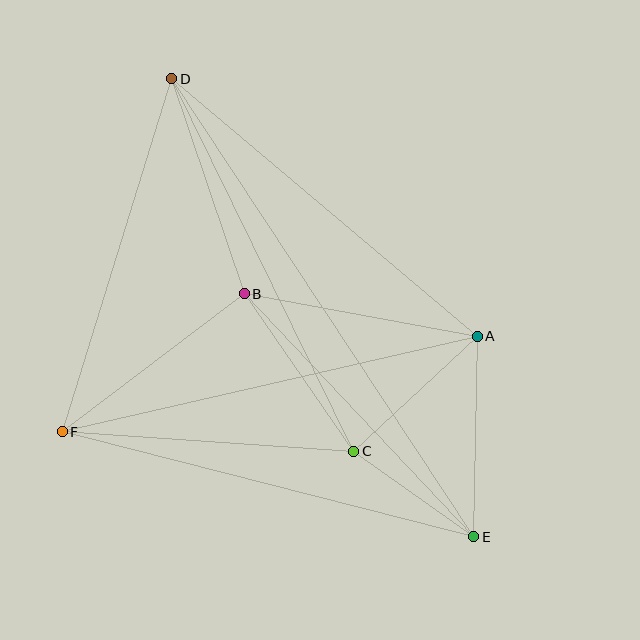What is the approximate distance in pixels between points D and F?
The distance between D and F is approximately 370 pixels.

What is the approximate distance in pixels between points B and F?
The distance between B and F is approximately 229 pixels.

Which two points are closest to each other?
Points C and E are closest to each other.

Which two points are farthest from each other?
Points D and E are farthest from each other.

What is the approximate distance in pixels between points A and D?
The distance between A and D is approximately 399 pixels.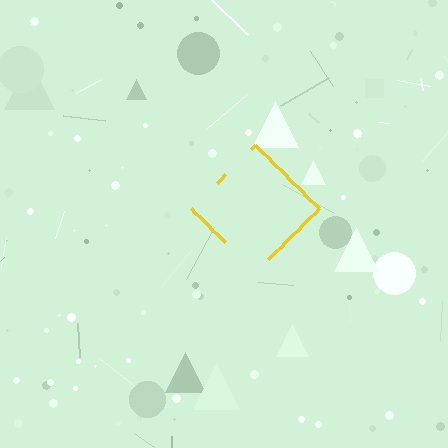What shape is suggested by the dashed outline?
The dashed outline suggests a diamond.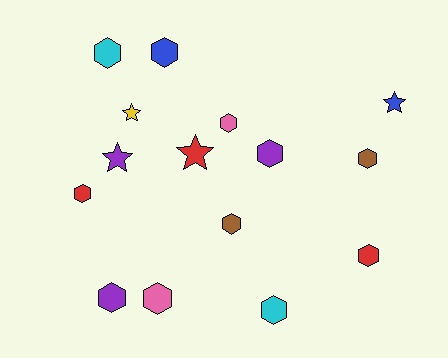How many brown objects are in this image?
There are 2 brown objects.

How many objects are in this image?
There are 15 objects.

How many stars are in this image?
There are 4 stars.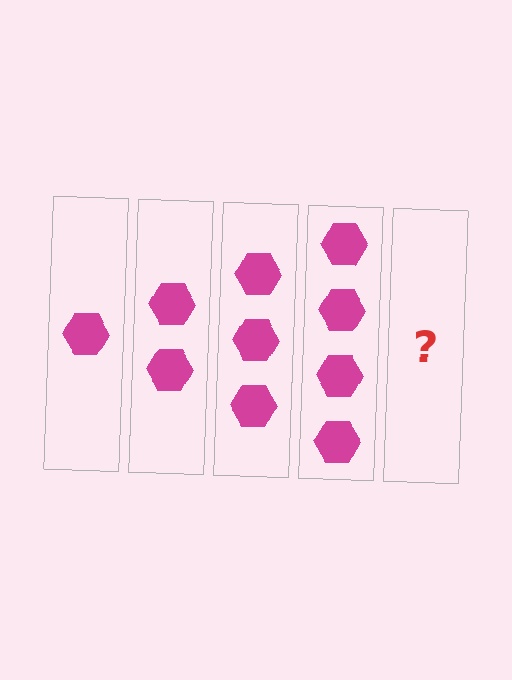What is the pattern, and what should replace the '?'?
The pattern is that each step adds one more hexagon. The '?' should be 5 hexagons.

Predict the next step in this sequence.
The next step is 5 hexagons.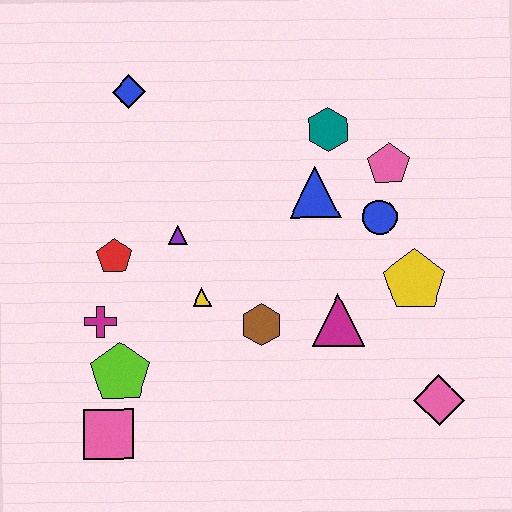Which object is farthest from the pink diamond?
The blue diamond is farthest from the pink diamond.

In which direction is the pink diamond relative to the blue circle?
The pink diamond is below the blue circle.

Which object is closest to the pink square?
The lime pentagon is closest to the pink square.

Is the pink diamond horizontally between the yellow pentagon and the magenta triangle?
No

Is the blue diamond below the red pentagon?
No